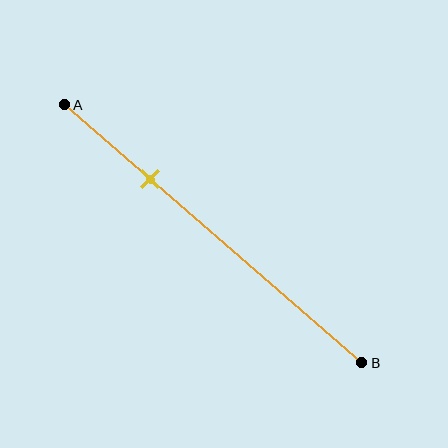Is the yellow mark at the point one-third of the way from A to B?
No, the mark is at about 30% from A, not at the 33% one-third point.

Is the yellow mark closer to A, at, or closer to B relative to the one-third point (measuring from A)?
The yellow mark is closer to point A than the one-third point of segment AB.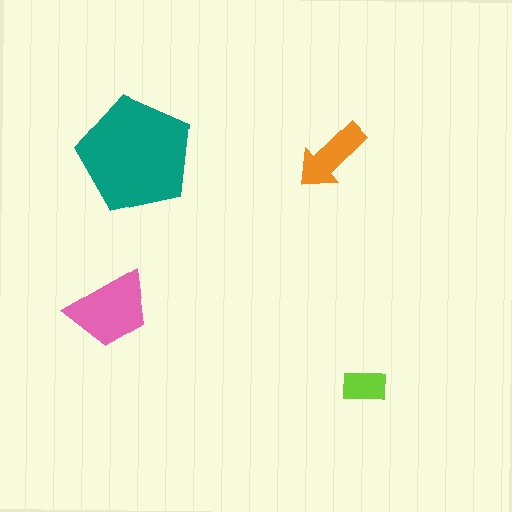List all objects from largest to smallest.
The teal pentagon, the pink trapezoid, the orange arrow, the lime rectangle.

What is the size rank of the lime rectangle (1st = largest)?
4th.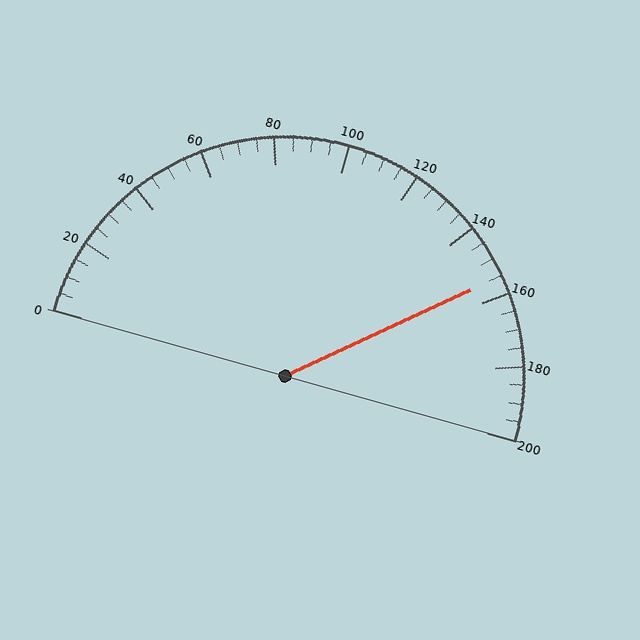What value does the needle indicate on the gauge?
The needle indicates approximately 155.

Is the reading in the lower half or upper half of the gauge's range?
The reading is in the upper half of the range (0 to 200).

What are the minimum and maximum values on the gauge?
The gauge ranges from 0 to 200.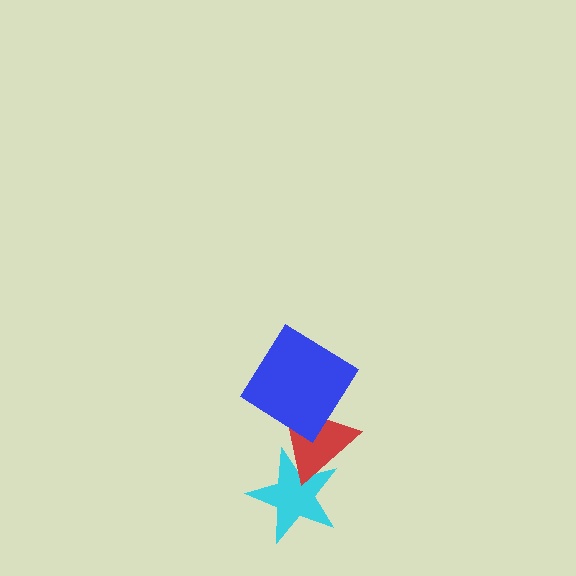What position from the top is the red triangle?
The red triangle is 2nd from the top.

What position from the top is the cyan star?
The cyan star is 3rd from the top.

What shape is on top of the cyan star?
The red triangle is on top of the cyan star.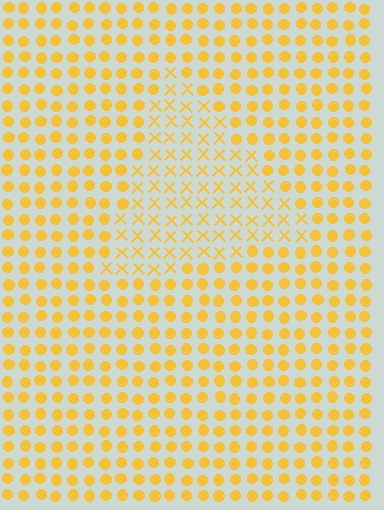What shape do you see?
I see a triangle.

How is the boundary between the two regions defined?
The boundary is defined by a change in element shape: X marks inside vs. circles outside. All elements share the same color and spacing.